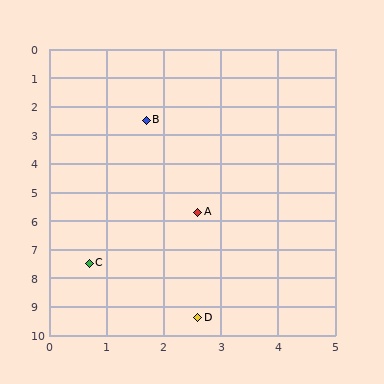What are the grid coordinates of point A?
Point A is at approximately (2.6, 5.7).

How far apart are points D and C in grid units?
Points D and C are about 2.7 grid units apart.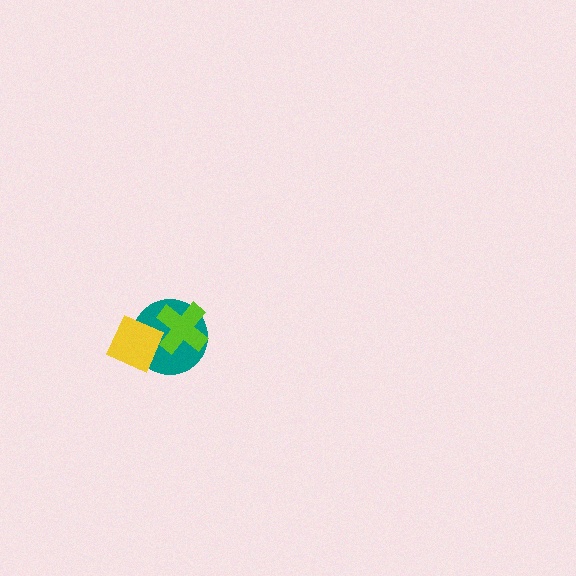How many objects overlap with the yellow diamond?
2 objects overlap with the yellow diamond.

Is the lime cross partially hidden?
No, no other shape covers it.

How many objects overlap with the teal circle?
2 objects overlap with the teal circle.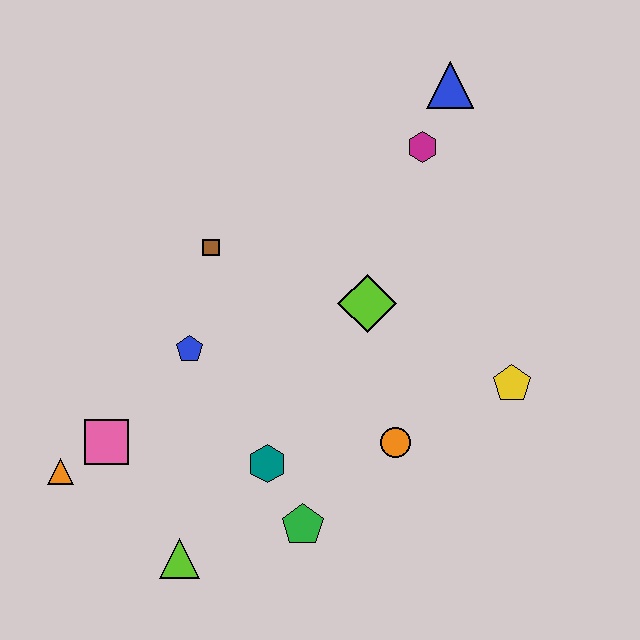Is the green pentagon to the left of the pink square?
No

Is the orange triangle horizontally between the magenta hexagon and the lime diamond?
No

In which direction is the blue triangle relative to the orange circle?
The blue triangle is above the orange circle.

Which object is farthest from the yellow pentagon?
The orange triangle is farthest from the yellow pentagon.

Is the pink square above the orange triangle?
Yes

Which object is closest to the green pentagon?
The teal hexagon is closest to the green pentagon.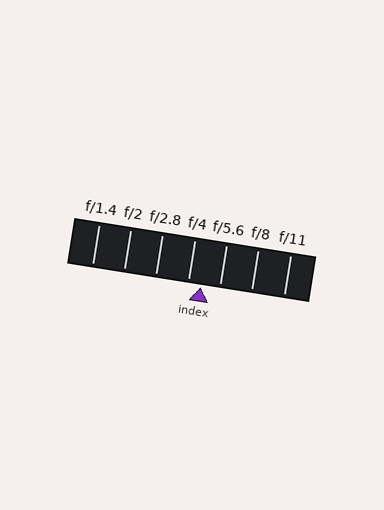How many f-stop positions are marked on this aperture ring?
There are 7 f-stop positions marked.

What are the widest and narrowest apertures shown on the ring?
The widest aperture shown is f/1.4 and the narrowest is f/11.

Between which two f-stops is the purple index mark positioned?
The index mark is between f/4 and f/5.6.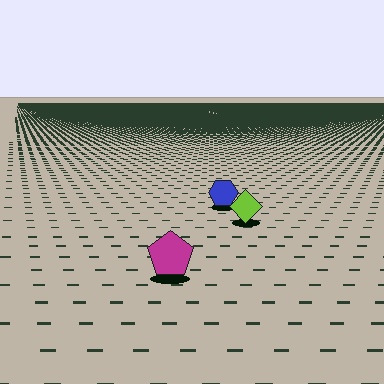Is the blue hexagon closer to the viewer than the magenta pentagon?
No. The magenta pentagon is closer — you can tell from the texture gradient: the ground texture is coarser near it.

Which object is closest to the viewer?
The magenta pentagon is closest. The texture marks near it are larger and more spread out.